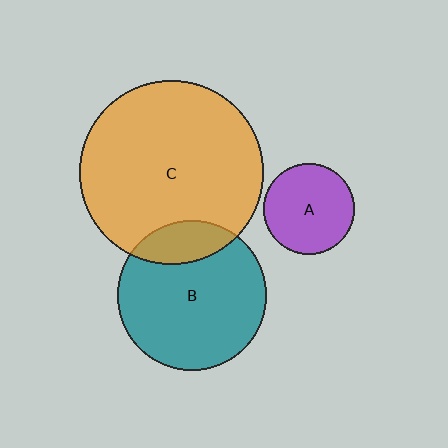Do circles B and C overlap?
Yes.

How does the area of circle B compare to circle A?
Approximately 2.7 times.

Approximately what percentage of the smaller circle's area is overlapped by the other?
Approximately 20%.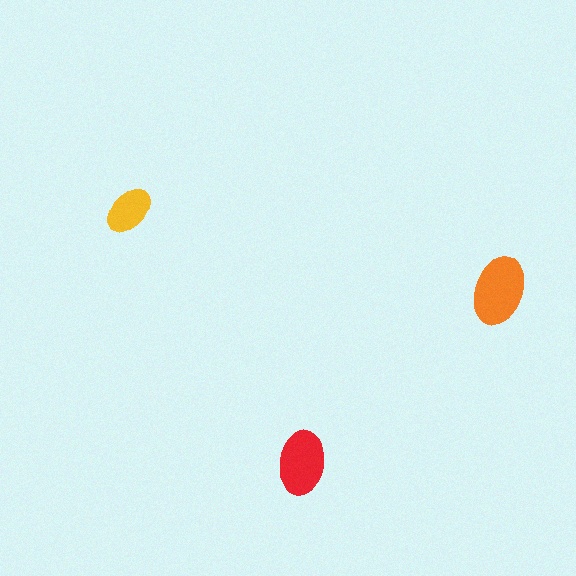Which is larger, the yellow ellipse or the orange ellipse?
The orange one.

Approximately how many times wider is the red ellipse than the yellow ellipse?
About 1.5 times wider.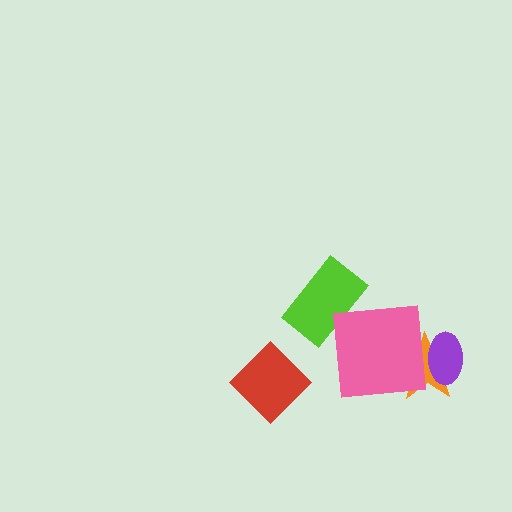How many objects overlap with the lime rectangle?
0 objects overlap with the lime rectangle.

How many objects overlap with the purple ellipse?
1 object overlaps with the purple ellipse.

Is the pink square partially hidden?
No, no other shape covers it.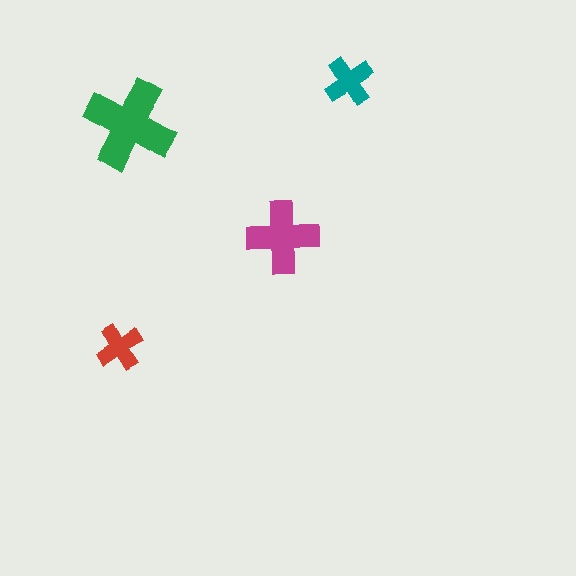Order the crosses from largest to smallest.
the green one, the magenta one, the teal one, the red one.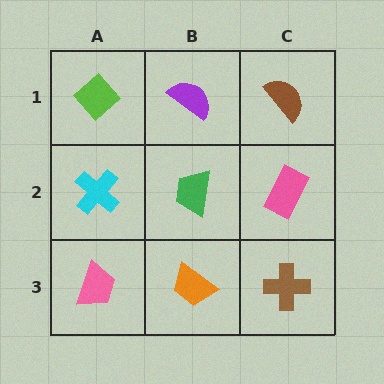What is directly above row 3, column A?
A cyan cross.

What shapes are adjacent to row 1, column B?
A green trapezoid (row 2, column B), a lime diamond (row 1, column A), a brown semicircle (row 1, column C).